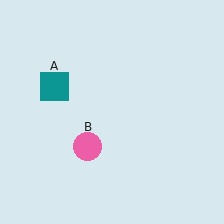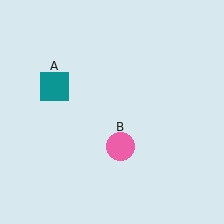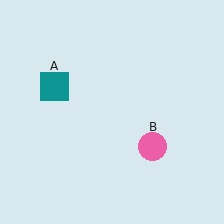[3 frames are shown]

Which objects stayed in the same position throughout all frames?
Teal square (object A) remained stationary.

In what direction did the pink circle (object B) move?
The pink circle (object B) moved right.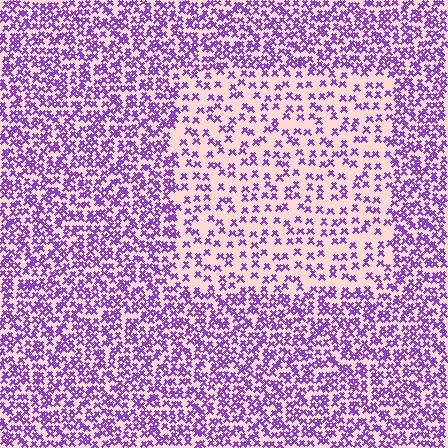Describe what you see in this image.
The image contains small purple elements arranged at two different densities. A rectangle-shaped region is visible where the elements are less densely packed than the surrounding area.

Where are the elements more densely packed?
The elements are more densely packed outside the rectangle boundary.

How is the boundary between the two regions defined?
The boundary is defined by a change in element density (approximately 2.2x ratio). All elements are the same color, size, and shape.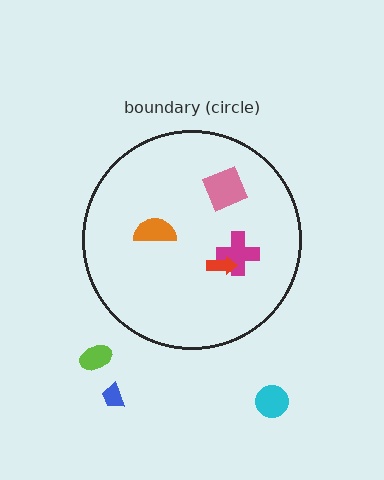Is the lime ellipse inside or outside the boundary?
Outside.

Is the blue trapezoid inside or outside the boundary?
Outside.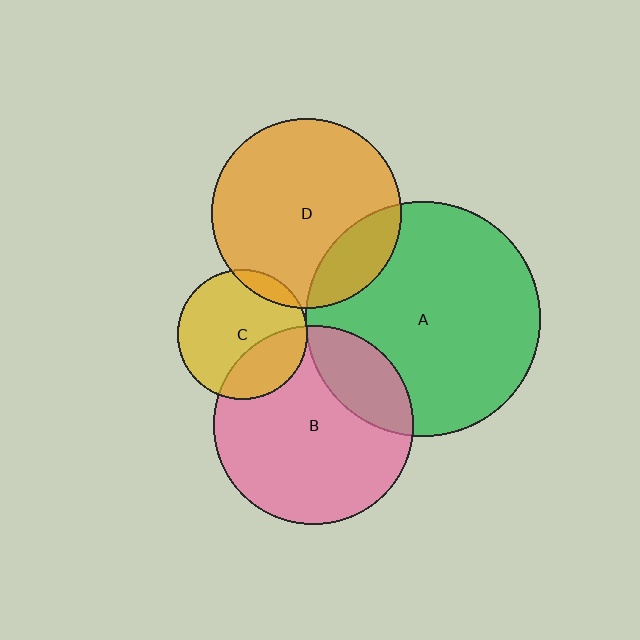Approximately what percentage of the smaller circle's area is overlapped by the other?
Approximately 10%.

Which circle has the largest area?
Circle A (green).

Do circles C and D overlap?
Yes.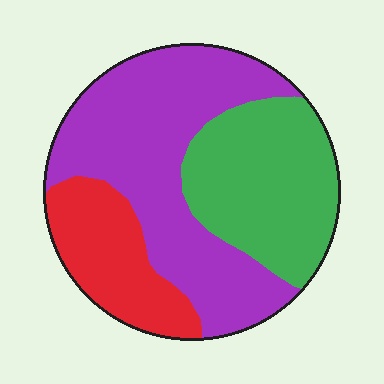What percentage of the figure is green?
Green takes up between a sixth and a third of the figure.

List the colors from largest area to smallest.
From largest to smallest: purple, green, red.